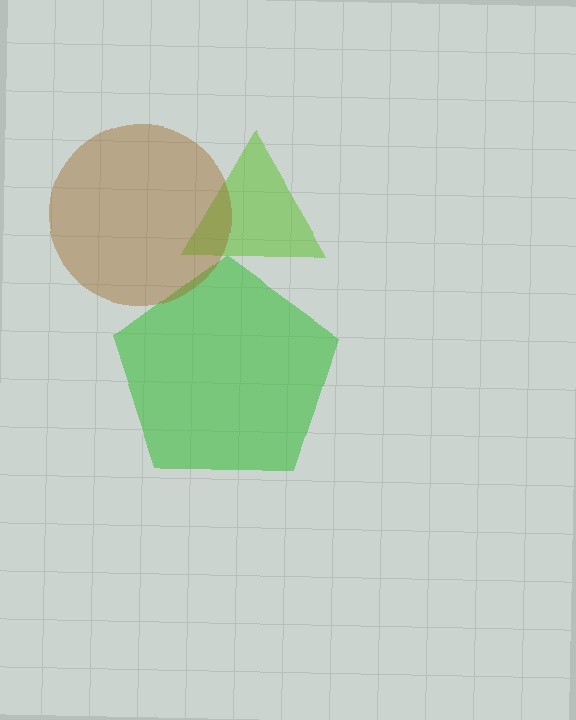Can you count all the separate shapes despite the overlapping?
Yes, there are 3 separate shapes.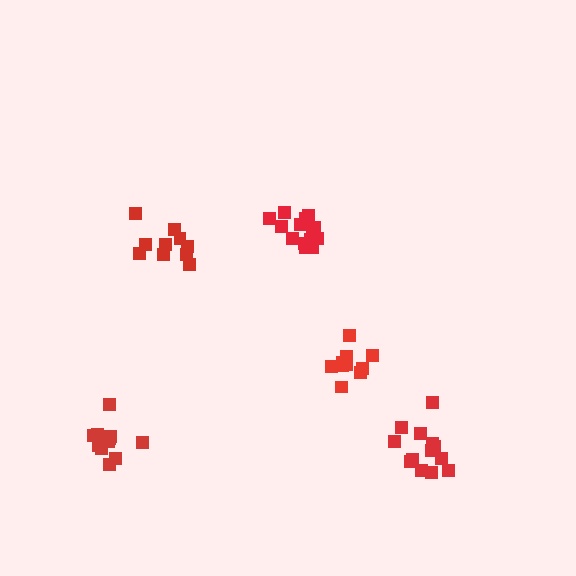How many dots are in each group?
Group 1: 10 dots, Group 2: 10 dots, Group 3: 13 dots, Group 4: 14 dots, Group 5: 12 dots (59 total).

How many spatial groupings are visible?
There are 5 spatial groupings.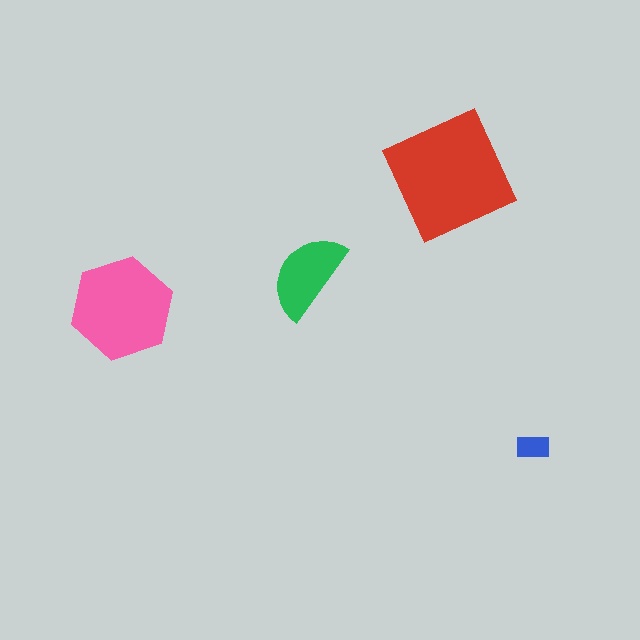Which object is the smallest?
The blue rectangle.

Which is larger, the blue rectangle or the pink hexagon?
The pink hexagon.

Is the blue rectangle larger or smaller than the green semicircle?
Smaller.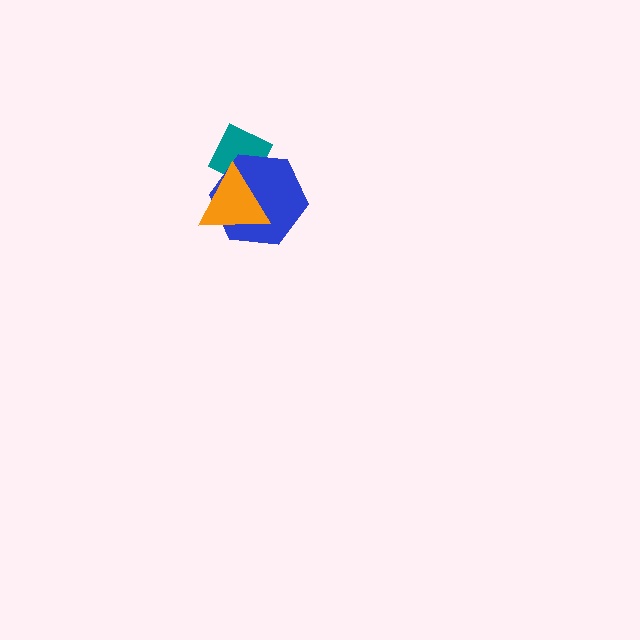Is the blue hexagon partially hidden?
Yes, it is partially covered by another shape.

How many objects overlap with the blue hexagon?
2 objects overlap with the blue hexagon.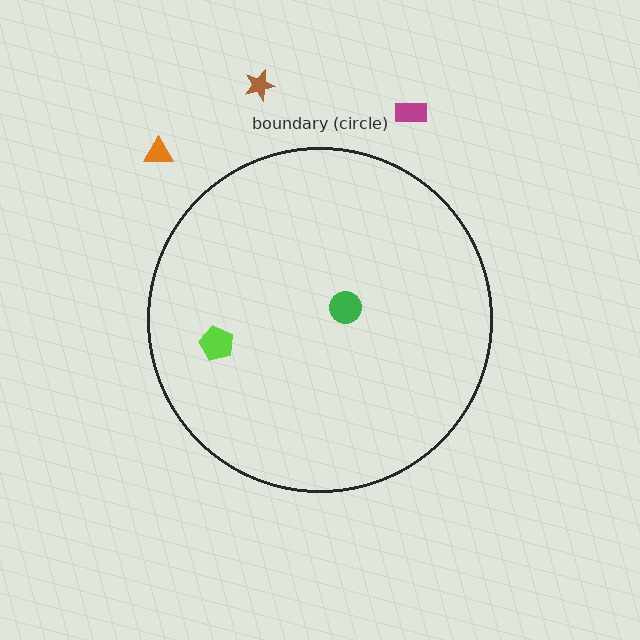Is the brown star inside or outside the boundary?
Outside.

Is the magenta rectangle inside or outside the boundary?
Outside.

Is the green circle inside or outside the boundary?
Inside.